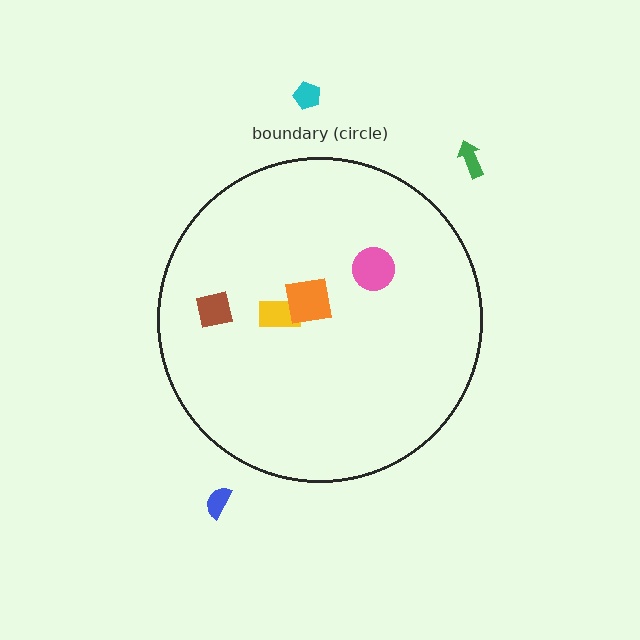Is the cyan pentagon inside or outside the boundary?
Outside.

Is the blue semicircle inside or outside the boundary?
Outside.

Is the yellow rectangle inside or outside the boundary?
Inside.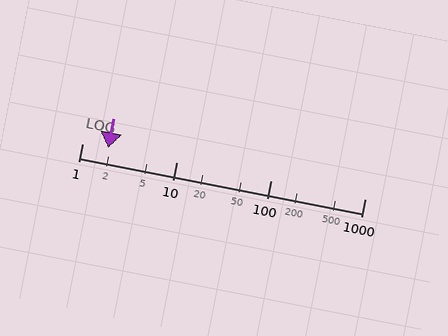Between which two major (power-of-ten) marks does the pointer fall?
The pointer is between 1 and 10.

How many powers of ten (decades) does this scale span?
The scale spans 3 decades, from 1 to 1000.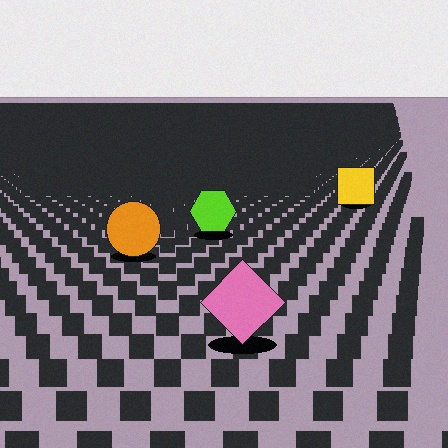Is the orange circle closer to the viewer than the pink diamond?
No. The pink diamond is closer — you can tell from the texture gradient: the ground texture is coarser near it.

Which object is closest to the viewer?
The pink diamond is closest. The texture marks near it are larger and more spread out.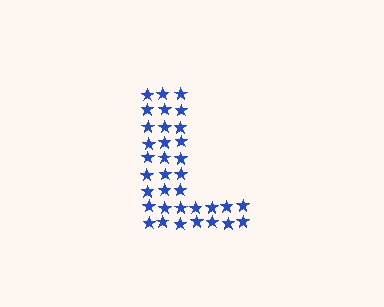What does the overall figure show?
The overall figure shows the letter L.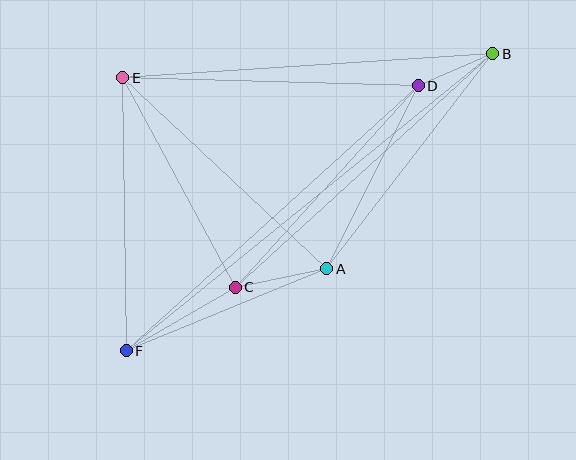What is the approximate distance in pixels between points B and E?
The distance between B and E is approximately 371 pixels.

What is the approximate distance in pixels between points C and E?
The distance between C and E is approximately 237 pixels.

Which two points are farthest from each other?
Points B and F are farthest from each other.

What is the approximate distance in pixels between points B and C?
The distance between B and C is approximately 348 pixels.